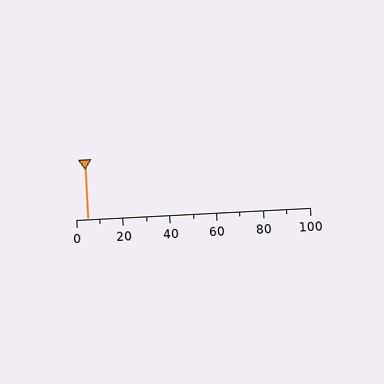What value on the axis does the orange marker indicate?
The marker indicates approximately 5.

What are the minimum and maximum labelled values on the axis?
The axis runs from 0 to 100.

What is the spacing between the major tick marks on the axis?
The major ticks are spaced 20 apart.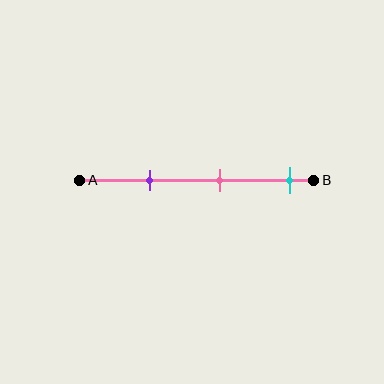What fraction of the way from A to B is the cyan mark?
The cyan mark is approximately 90% (0.9) of the way from A to B.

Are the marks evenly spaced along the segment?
Yes, the marks are approximately evenly spaced.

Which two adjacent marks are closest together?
The purple and pink marks are the closest adjacent pair.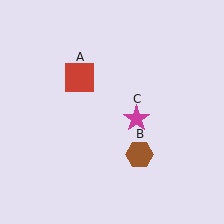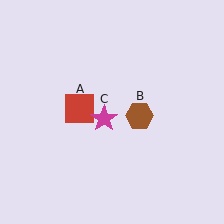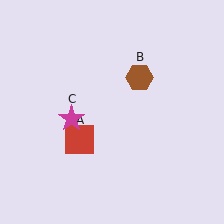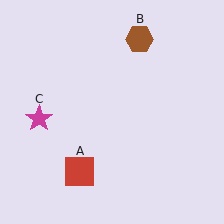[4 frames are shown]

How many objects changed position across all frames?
3 objects changed position: red square (object A), brown hexagon (object B), magenta star (object C).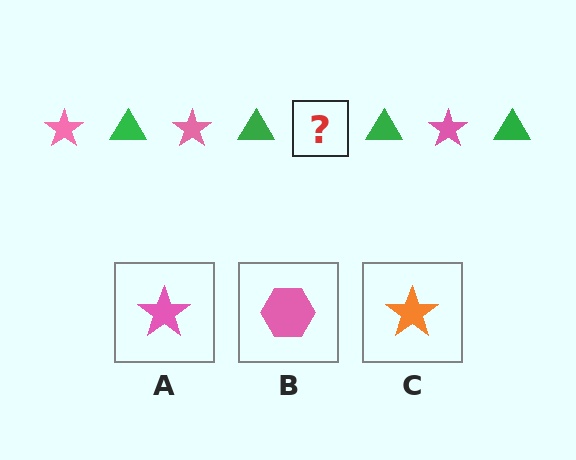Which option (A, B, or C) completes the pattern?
A.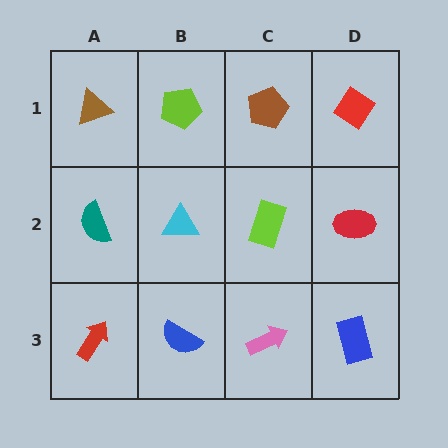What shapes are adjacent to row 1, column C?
A lime rectangle (row 2, column C), a lime pentagon (row 1, column B), a red diamond (row 1, column D).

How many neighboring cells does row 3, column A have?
2.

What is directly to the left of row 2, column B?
A teal semicircle.